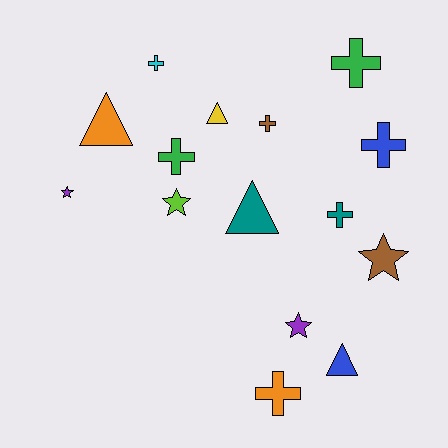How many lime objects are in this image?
There is 1 lime object.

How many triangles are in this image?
There are 4 triangles.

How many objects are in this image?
There are 15 objects.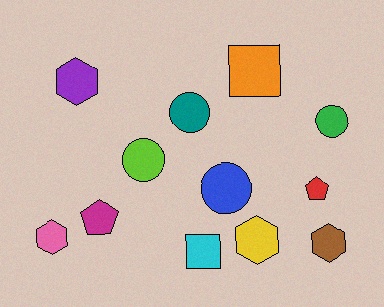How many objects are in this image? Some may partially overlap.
There are 12 objects.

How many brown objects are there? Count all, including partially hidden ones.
There is 1 brown object.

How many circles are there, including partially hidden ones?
There are 4 circles.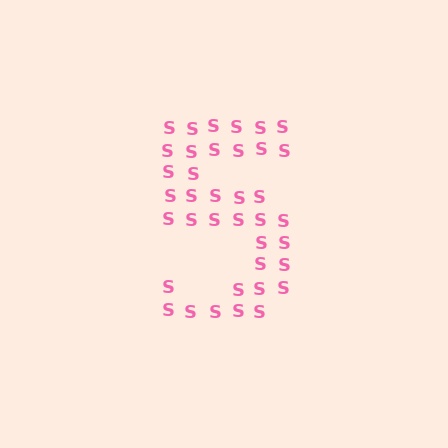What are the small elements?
The small elements are letter S's.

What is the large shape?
The large shape is the digit 5.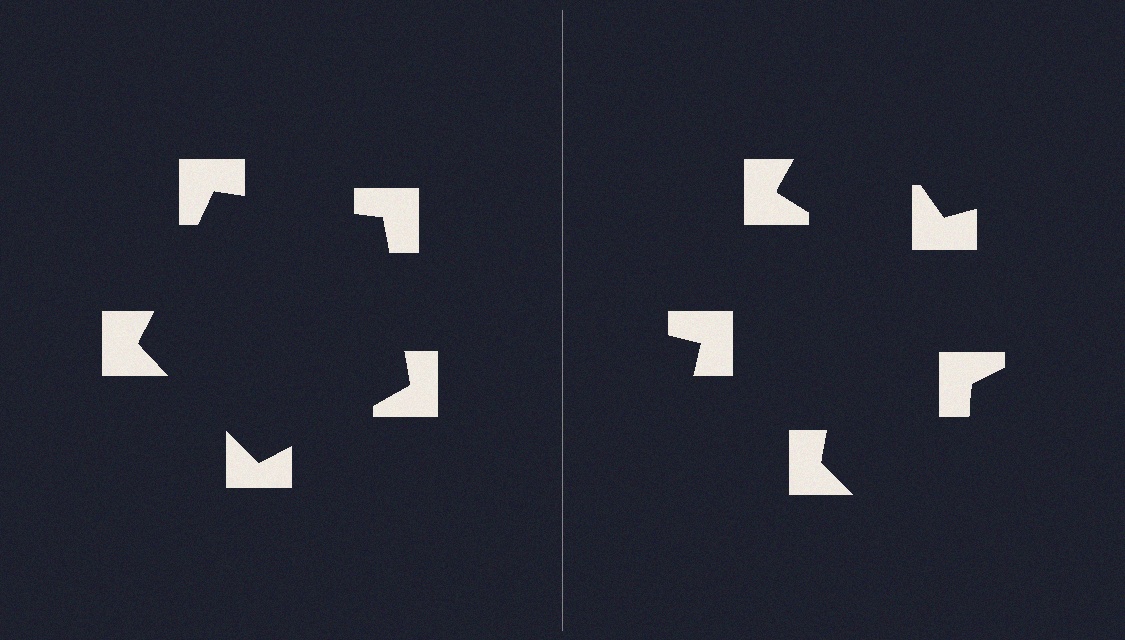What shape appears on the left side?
An illusory pentagon.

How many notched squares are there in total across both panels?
10 — 5 on each side.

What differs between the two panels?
The notched squares are positioned identically on both sides; only the wedge orientations differ. On the left they align to a pentagon; on the right they are misaligned.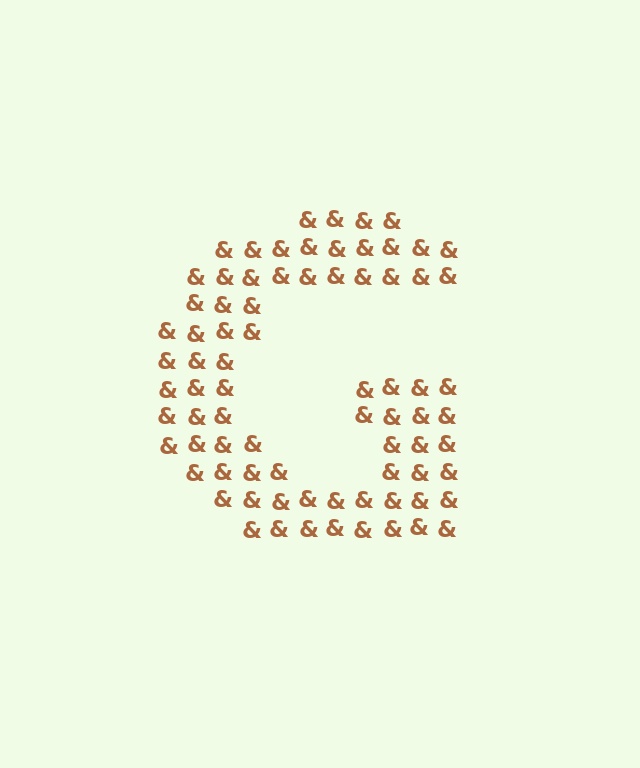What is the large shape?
The large shape is the letter G.